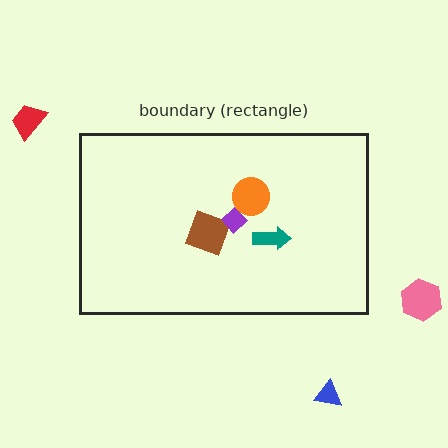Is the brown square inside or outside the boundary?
Inside.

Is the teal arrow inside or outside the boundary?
Inside.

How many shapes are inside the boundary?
4 inside, 3 outside.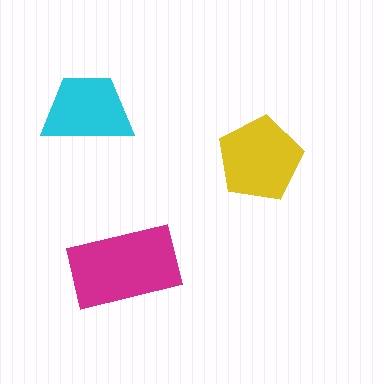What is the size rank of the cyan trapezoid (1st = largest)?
3rd.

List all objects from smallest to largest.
The cyan trapezoid, the yellow pentagon, the magenta rectangle.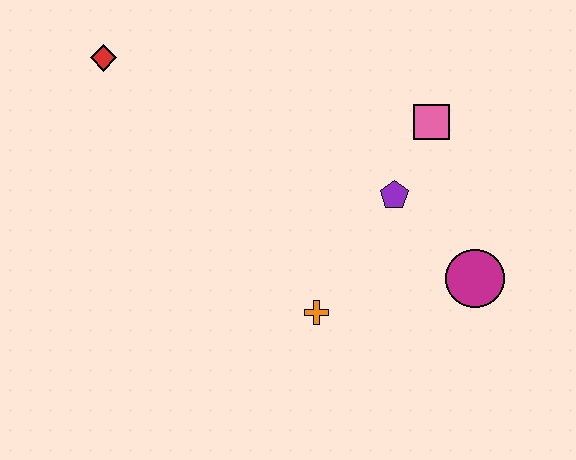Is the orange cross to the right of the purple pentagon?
No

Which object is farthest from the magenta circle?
The red diamond is farthest from the magenta circle.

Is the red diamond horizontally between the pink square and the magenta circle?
No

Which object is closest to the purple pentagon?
The pink square is closest to the purple pentagon.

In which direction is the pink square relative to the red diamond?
The pink square is to the right of the red diamond.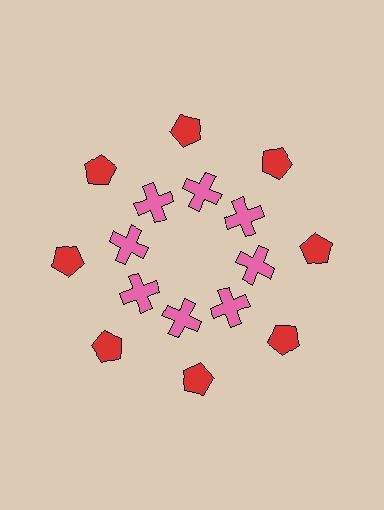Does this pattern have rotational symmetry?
Yes, this pattern has 8-fold rotational symmetry. It looks the same after rotating 45 degrees around the center.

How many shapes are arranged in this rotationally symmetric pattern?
There are 16 shapes, arranged in 8 groups of 2.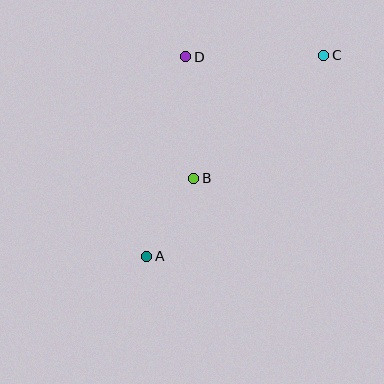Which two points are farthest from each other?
Points A and C are farthest from each other.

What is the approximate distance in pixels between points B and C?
The distance between B and C is approximately 179 pixels.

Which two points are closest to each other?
Points A and B are closest to each other.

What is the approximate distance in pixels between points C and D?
The distance between C and D is approximately 138 pixels.